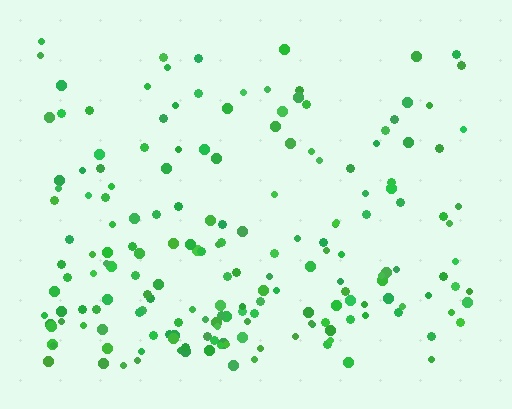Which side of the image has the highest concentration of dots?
The bottom.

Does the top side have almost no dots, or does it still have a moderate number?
Still a moderate number, just noticeably fewer than the bottom.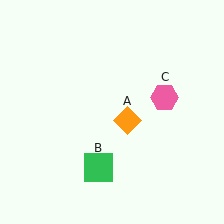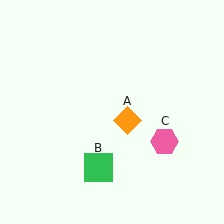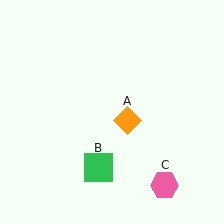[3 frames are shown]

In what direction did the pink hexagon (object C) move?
The pink hexagon (object C) moved down.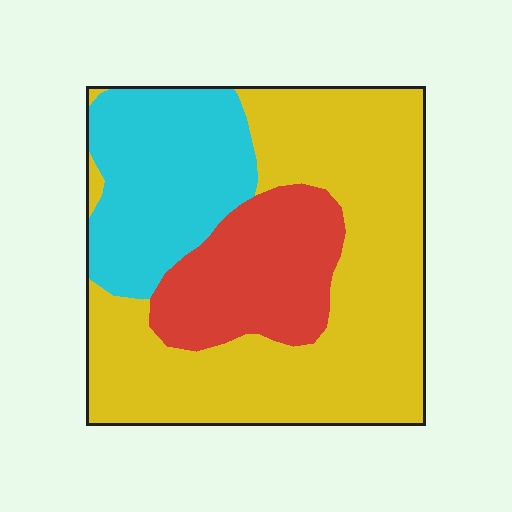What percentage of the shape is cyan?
Cyan covers around 25% of the shape.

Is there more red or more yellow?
Yellow.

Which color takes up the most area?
Yellow, at roughly 55%.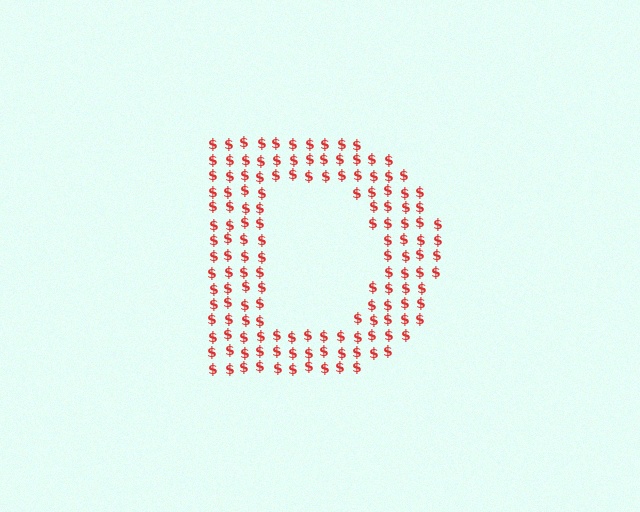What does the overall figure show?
The overall figure shows the letter D.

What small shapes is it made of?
It is made of small dollar signs.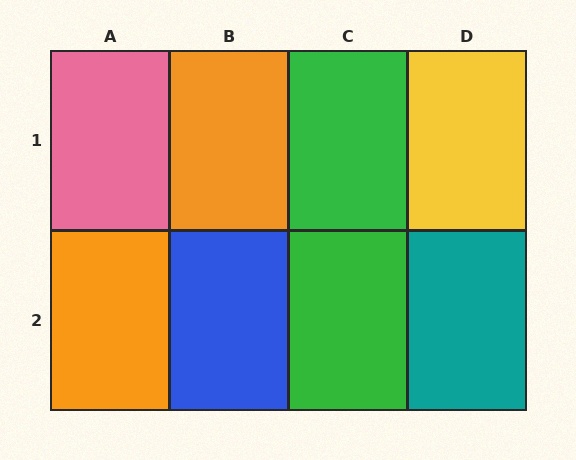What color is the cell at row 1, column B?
Orange.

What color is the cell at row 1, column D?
Yellow.